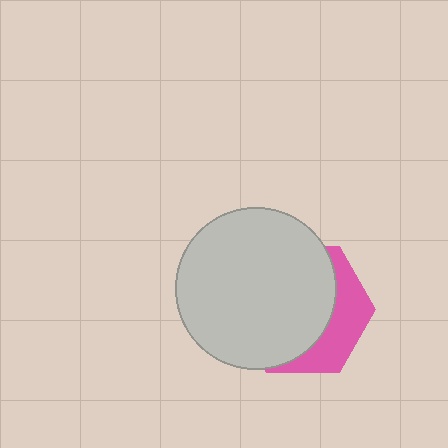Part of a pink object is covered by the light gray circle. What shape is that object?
It is a hexagon.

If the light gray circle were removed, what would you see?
You would see the complete pink hexagon.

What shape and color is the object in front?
The object in front is a light gray circle.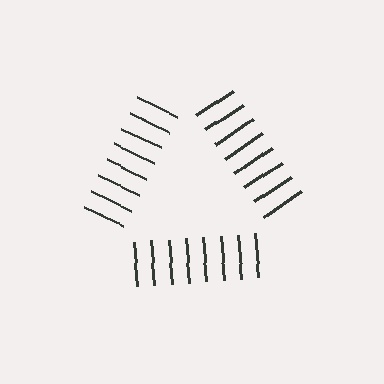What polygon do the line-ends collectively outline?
An illusory triangle — the line segments terminate on its edges but no continuous stroke is drawn.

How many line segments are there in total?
24 — 8 along each of the 3 edges.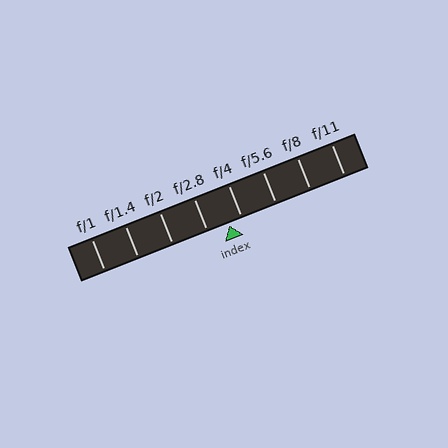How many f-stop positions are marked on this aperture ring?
There are 8 f-stop positions marked.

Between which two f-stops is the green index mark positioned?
The index mark is between f/2.8 and f/4.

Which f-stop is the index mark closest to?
The index mark is closest to f/4.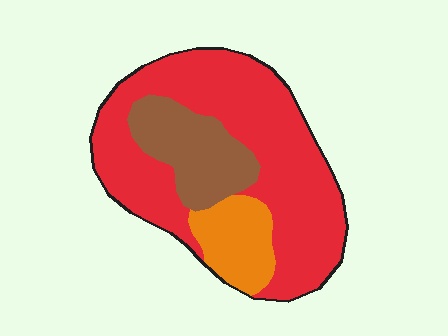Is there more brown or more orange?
Brown.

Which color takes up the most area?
Red, at roughly 65%.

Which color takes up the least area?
Orange, at roughly 15%.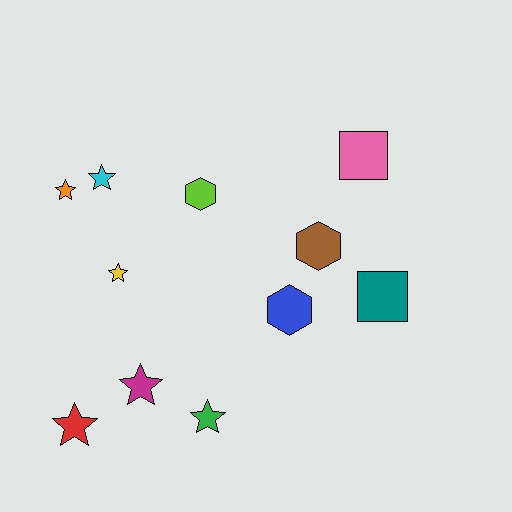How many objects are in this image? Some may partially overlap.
There are 11 objects.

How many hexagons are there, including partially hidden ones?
There are 3 hexagons.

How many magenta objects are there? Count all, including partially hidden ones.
There is 1 magenta object.